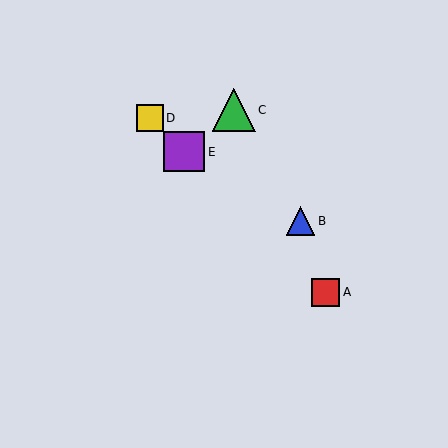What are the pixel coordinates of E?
Object E is at (184, 152).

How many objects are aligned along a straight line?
3 objects (A, D, E) are aligned along a straight line.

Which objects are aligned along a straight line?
Objects A, D, E are aligned along a straight line.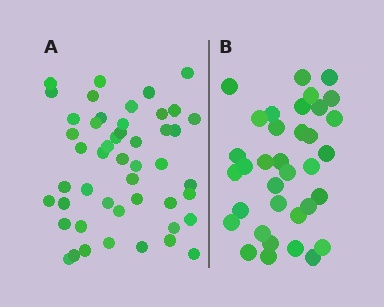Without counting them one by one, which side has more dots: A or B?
Region A (the left region) has more dots.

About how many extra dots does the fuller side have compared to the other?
Region A has approximately 15 more dots than region B.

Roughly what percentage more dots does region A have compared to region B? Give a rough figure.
About 35% more.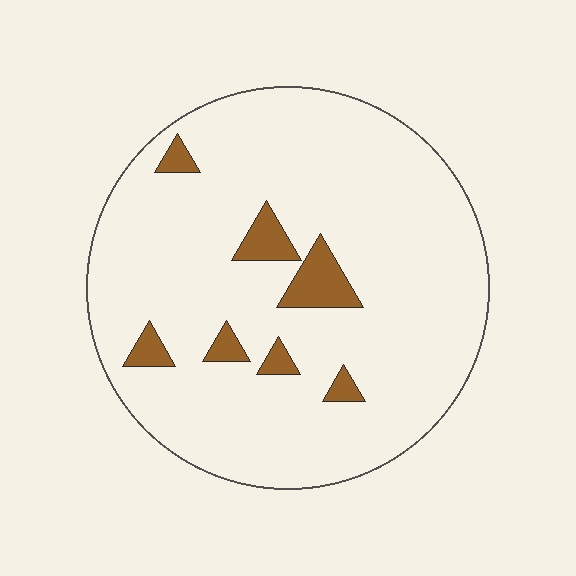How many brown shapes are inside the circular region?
7.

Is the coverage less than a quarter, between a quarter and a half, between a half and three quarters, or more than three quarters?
Less than a quarter.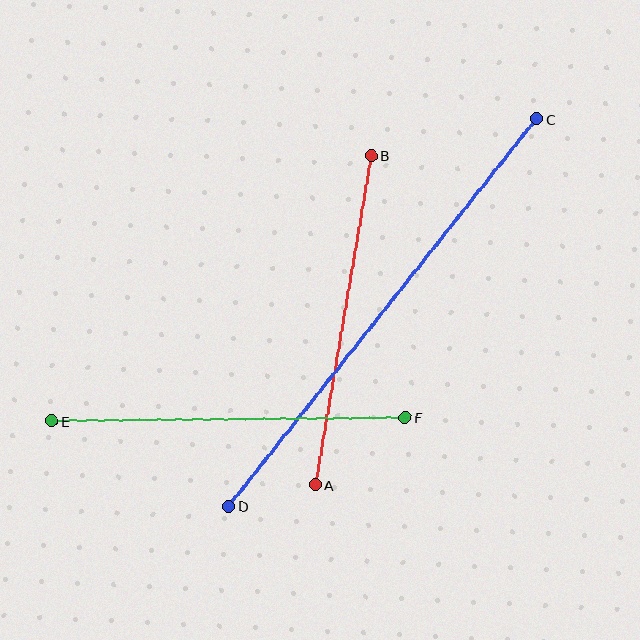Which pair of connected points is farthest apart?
Points C and D are farthest apart.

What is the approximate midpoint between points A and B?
The midpoint is at approximately (343, 320) pixels.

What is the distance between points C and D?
The distance is approximately 495 pixels.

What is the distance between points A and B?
The distance is approximately 334 pixels.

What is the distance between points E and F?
The distance is approximately 354 pixels.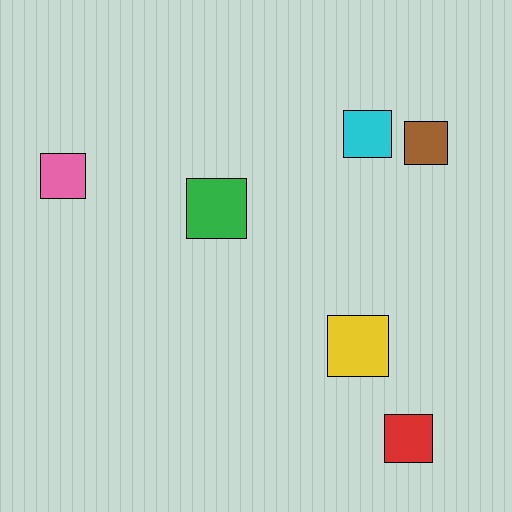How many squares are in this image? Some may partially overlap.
There are 6 squares.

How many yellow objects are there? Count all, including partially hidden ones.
There is 1 yellow object.